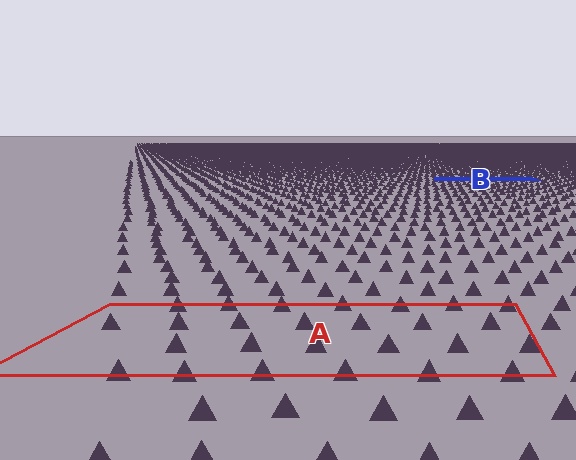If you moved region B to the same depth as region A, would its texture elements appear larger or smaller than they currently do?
They would appear larger. At a closer depth, the same texture elements are projected at a bigger on-screen size.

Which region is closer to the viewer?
Region A is closer. The texture elements there are larger and more spread out.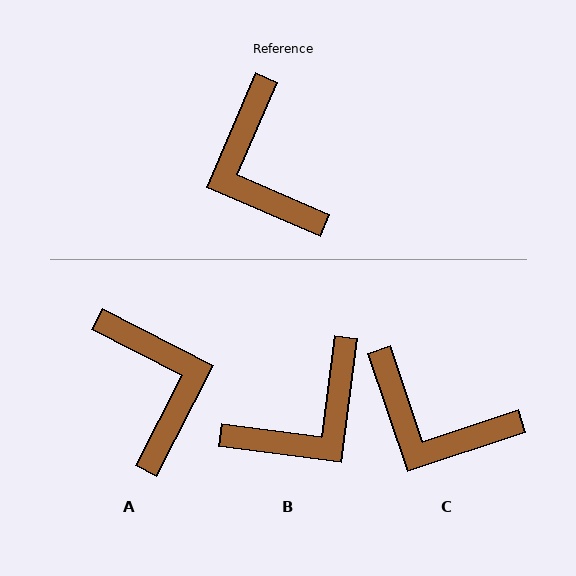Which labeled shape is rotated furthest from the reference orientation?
A, about 176 degrees away.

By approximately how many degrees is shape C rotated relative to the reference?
Approximately 42 degrees counter-clockwise.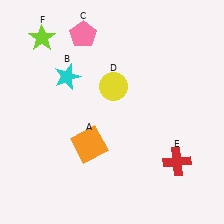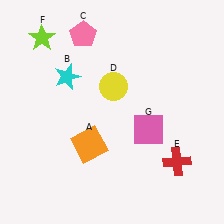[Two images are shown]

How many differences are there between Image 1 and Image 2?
There is 1 difference between the two images.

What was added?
A pink square (G) was added in Image 2.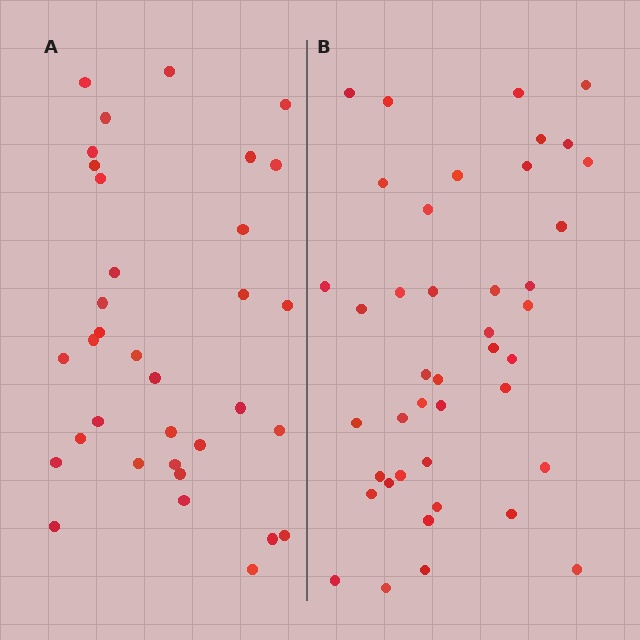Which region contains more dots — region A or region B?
Region B (the right region) has more dots.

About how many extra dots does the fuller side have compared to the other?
Region B has roughly 8 or so more dots than region A.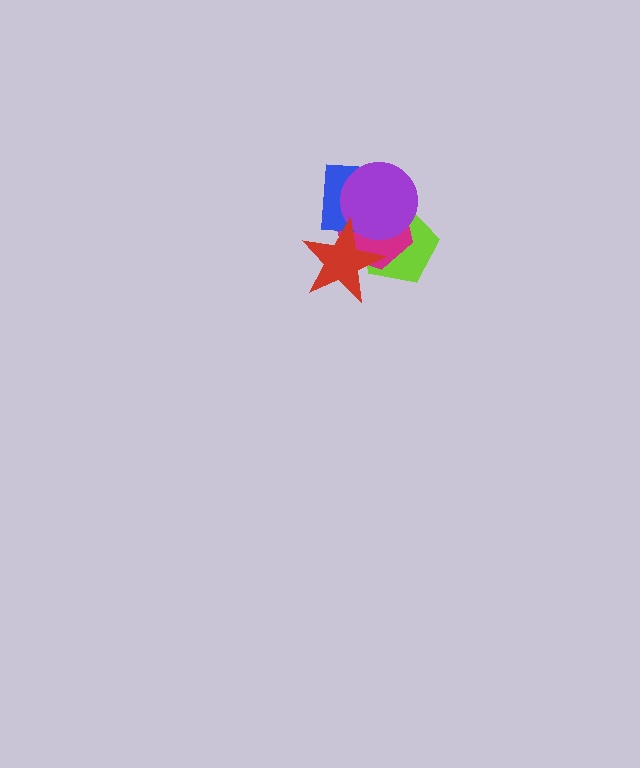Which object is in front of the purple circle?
The red star is in front of the purple circle.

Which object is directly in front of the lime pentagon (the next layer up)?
The magenta hexagon is directly in front of the lime pentagon.